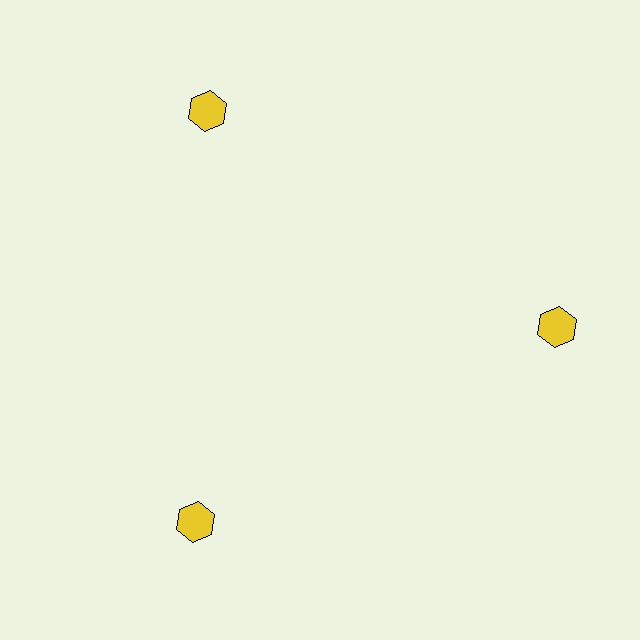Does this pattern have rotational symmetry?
Yes, this pattern has 3-fold rotational symmetry. It looks the same after rotating 120 degrees around the center.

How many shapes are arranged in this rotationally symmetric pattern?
There are 3 shapes, arranged in 3 groups of 1.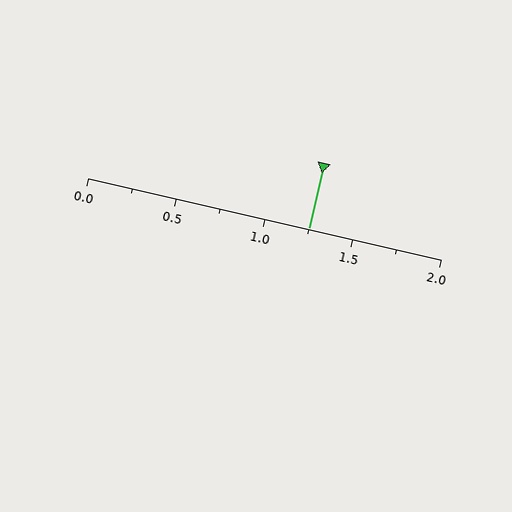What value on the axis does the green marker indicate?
The marker indicates approximately 1.25.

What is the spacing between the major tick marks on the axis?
The major ticks are spaced 0.5 apart.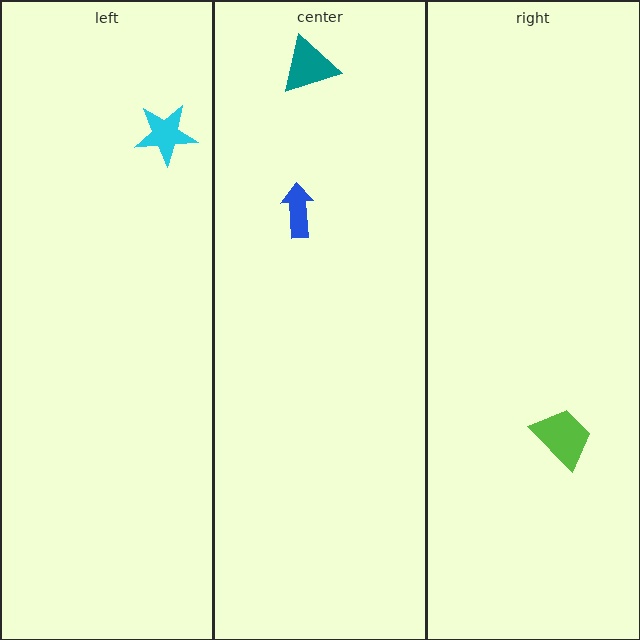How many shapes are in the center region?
2.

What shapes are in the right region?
The lime trapezoid.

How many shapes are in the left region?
1.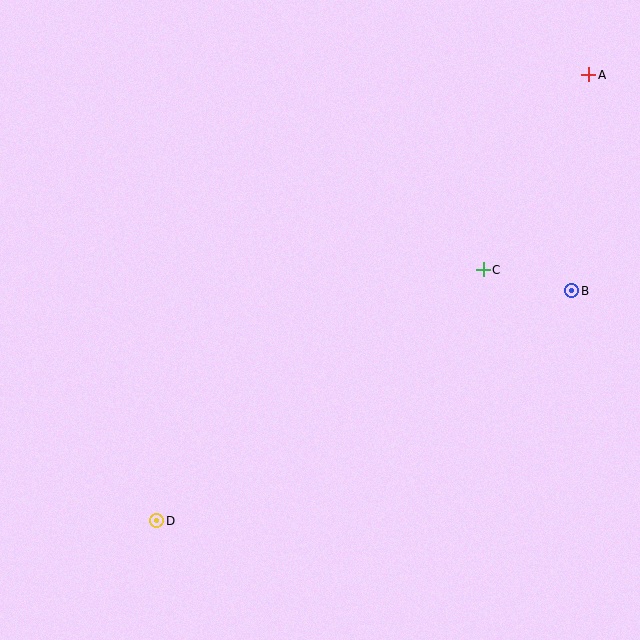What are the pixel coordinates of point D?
Point D is at (157, 521).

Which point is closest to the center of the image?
Point C at (483, 270) is closest to the center.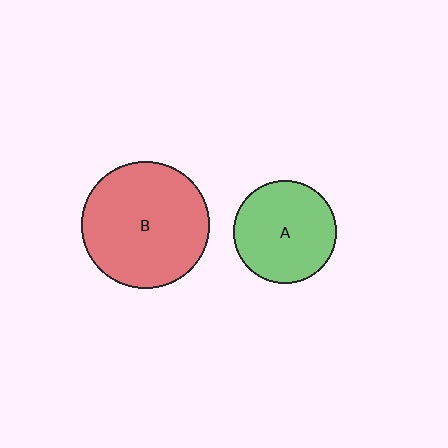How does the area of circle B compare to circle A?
Approximately 1.5 times.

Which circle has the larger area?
Circle B (red).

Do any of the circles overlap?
No, none of the circles overlap.